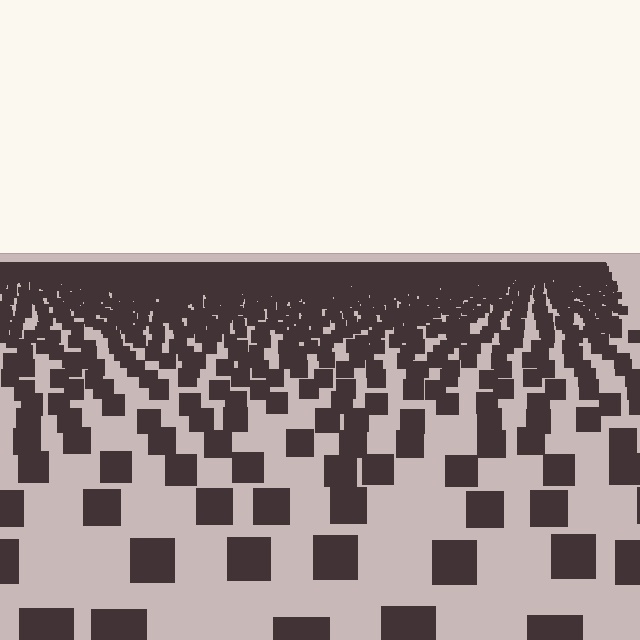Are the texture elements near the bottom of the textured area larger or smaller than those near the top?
Larger. Near the bottom, elements are closer to the viewer and appear at a bigger on-screen size.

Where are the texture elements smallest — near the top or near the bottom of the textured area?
Near the top.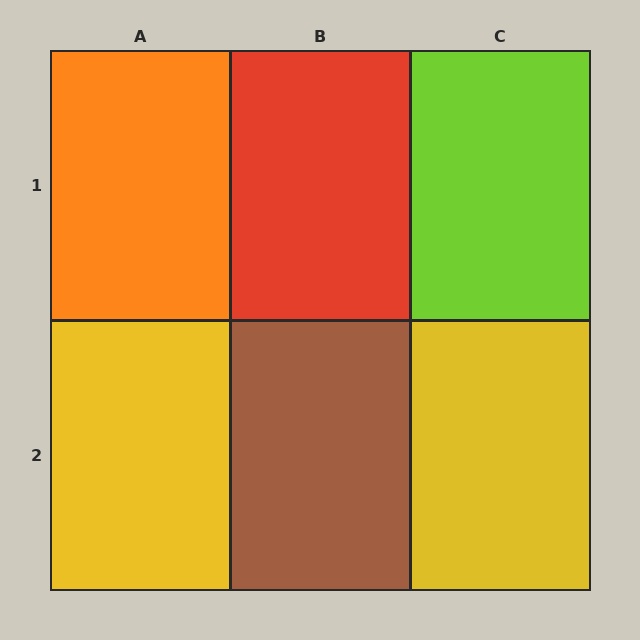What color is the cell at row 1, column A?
Orange.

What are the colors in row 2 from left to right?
Yellow, brown, yellow.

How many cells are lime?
1 cell is lime.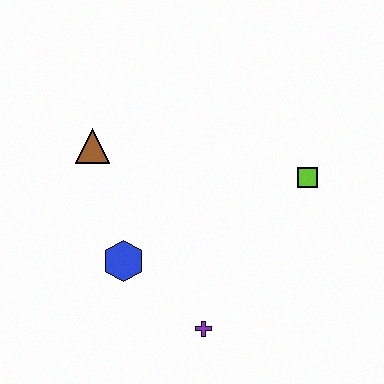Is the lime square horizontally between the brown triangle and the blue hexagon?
No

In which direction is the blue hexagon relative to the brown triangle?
The blue hexagon is below the brown triangle.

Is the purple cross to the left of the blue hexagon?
No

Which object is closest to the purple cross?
The blue hexagon is closest to the purple cross.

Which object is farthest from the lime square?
The brown triangle is farthest from the lime square.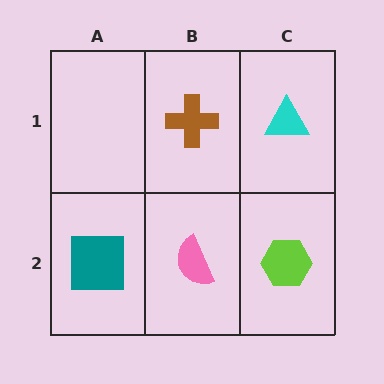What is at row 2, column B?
A pink semicircle.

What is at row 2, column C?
A lime hexagon.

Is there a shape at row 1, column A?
No, that cell is empty.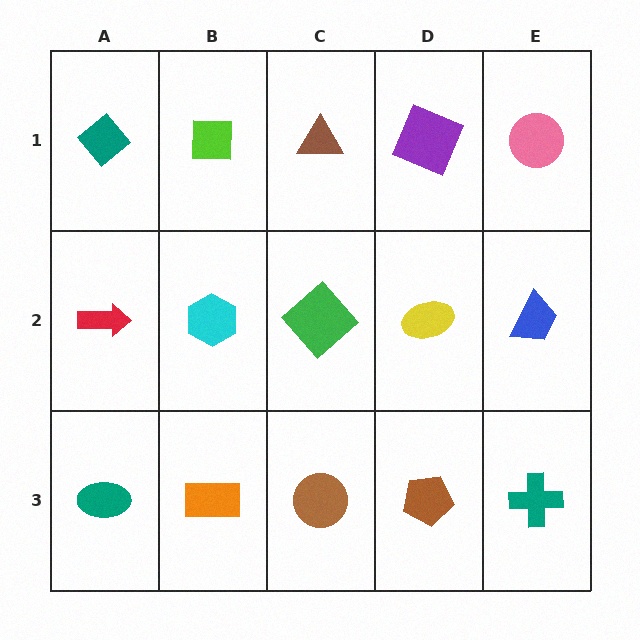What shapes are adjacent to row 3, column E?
A blue trapezoid (row 2, column E), a brown pentagon (row 3, column D).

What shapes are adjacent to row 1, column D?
A yellow ellipse (row 2, column D), a brown triangle (row 1, column C), a pink circle (row 1, column E).